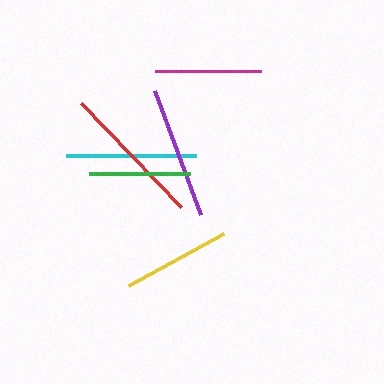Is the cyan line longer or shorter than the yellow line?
The cyan line is longer than the yellow line.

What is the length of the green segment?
The green segment is approximately 101 pixels long.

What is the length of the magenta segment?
The magenta segment is approximately 106 pixels long.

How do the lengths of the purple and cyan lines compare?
The purple and cyan lines are approximately the same length.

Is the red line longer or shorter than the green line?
The red line is longer than the green line.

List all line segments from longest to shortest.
From longest to shortest: red, purple, cyan, yellow, magenta, green.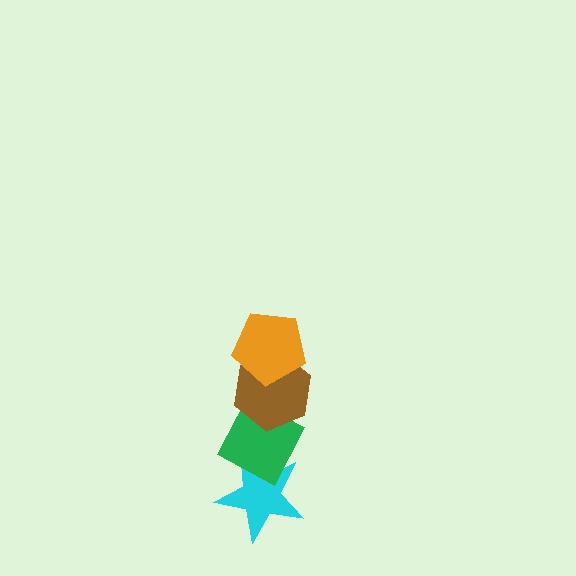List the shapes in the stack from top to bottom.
From top to bottom: the orange pentagon, the brown hexagon, the green diamond, the cyan star.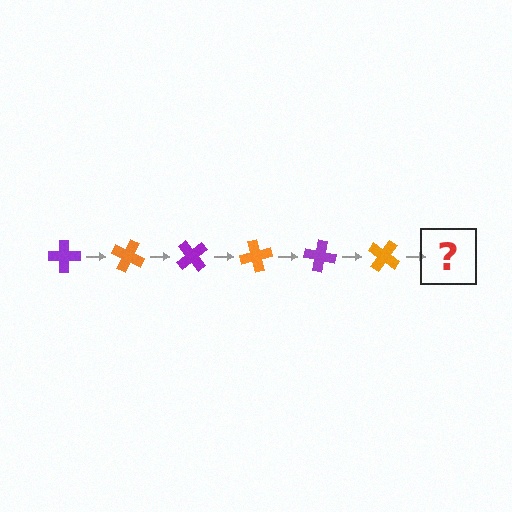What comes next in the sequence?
The next element should be a purple cross, rotated 150 degrees from the start.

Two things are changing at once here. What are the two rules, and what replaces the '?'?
The two rules are that it rotates 25 degrees each step and the color cycles through purple and orange. The '?' should be a purple cross, rotated 150 degrees from the start.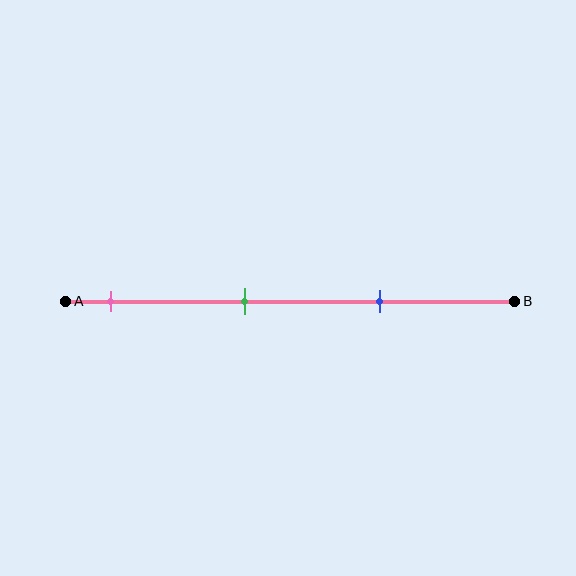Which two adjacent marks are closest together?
The green and blue marks are the closest adjacent pair.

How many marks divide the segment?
There are 3 marks dividing the segment.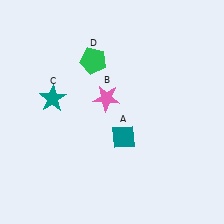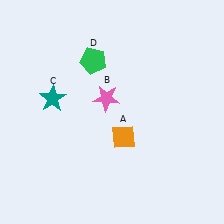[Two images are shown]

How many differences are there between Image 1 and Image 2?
There is 1 difference between the two images.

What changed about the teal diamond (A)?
In Image 1, A is teal. In Image 2, it changed to orange.